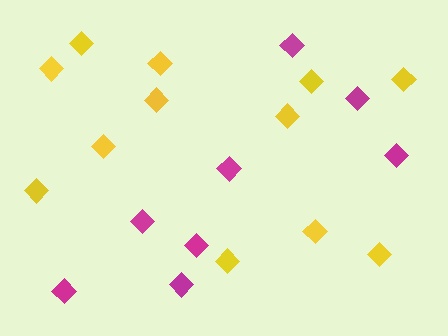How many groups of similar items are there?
There are 2 groups: one group of magenta diamonds (8) and one group of yellow diamonds (12).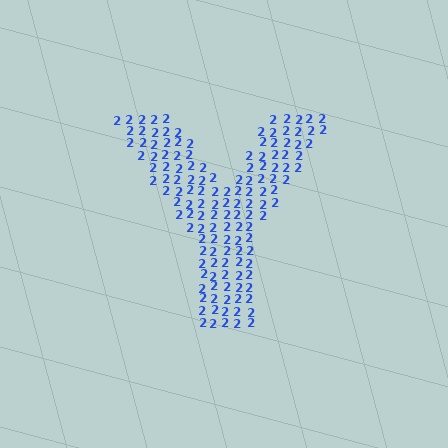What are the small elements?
The small elements are digit 2's.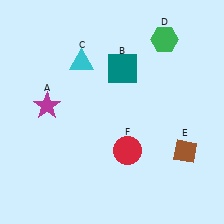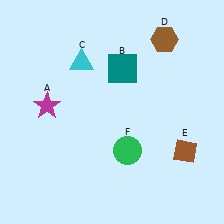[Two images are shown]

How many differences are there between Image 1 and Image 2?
There are 2 differences between the two images.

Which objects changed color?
D changed from green to brown. F changed from red to green.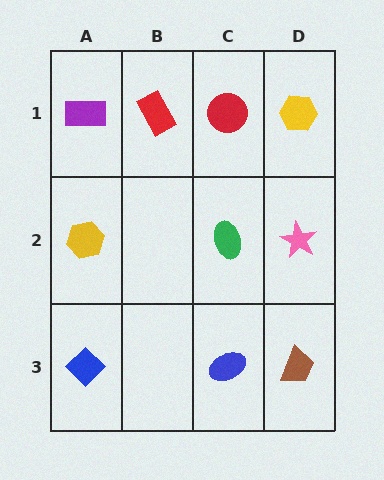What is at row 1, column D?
A yellow hexagon.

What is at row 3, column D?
A brown trapezoid.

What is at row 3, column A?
A blue diamond.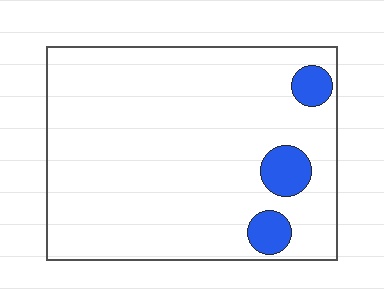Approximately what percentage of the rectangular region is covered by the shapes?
Approximately 10%.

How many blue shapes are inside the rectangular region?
3.